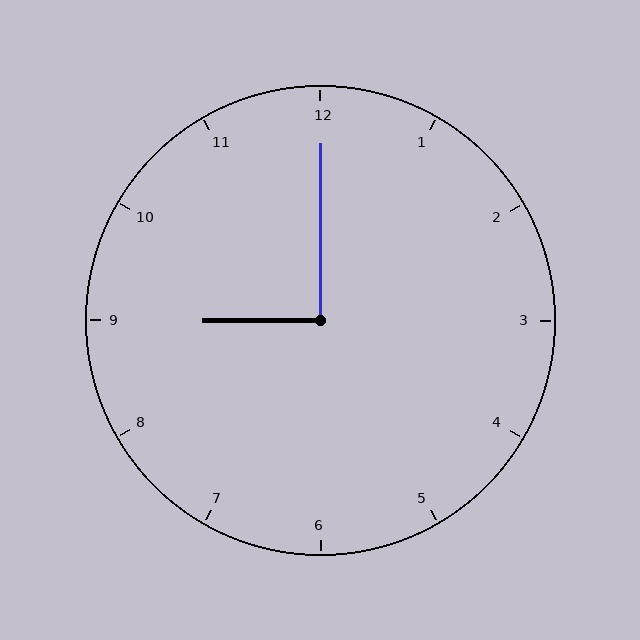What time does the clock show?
9:00.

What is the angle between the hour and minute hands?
Approximately 90 degrees.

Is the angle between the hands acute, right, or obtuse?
It is right.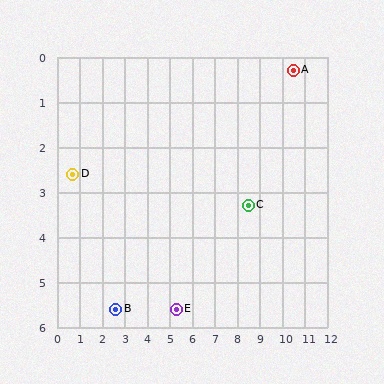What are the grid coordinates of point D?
Point D is at approximately (0.7, 2.6).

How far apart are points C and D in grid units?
Points C and D are about 7.8 grid units apart.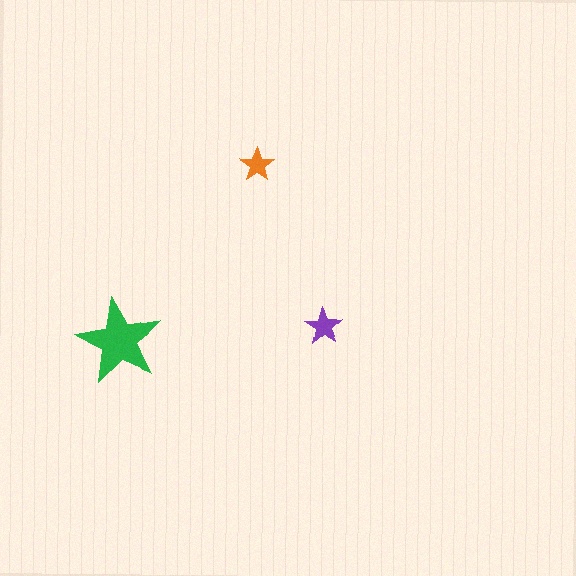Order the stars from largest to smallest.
the green one, the purple one, the orange one.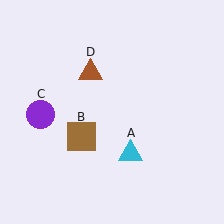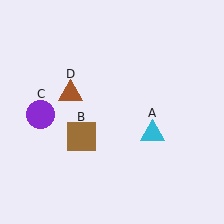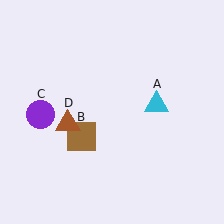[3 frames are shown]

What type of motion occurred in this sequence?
The cyan triangle (object A), brown triangle (object D) rotated counterclockwise around the center of the scene.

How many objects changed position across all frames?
2 objects changed position: cyan triangle (object A), brown triangle (object D).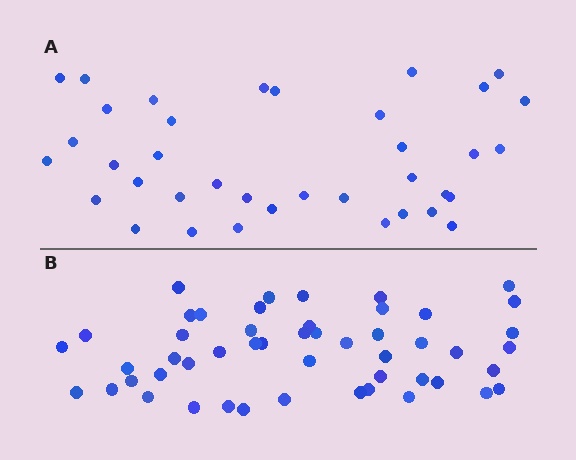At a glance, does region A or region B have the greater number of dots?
Region B (the bottom region) has more dots.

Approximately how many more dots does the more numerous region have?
Region B has approximately 15 more dots than region A.